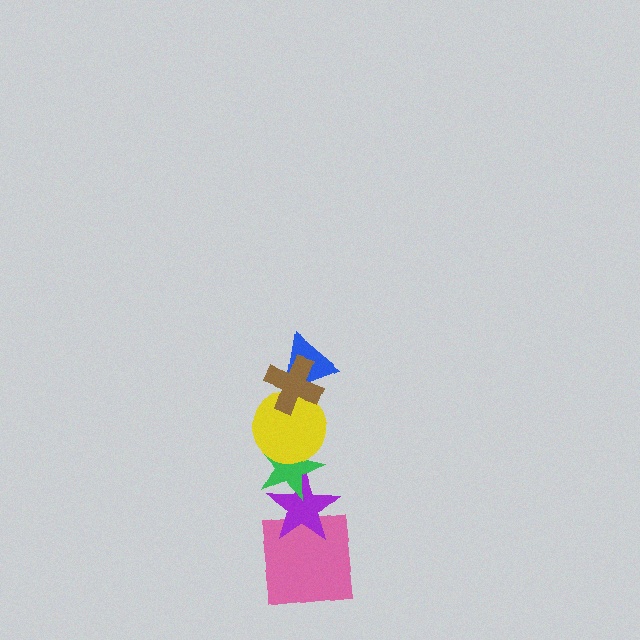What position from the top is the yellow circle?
The yellow circle is 3rd from the top.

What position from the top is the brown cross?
The brown cross is 1st from the top.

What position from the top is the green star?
The green star is 4th from the top.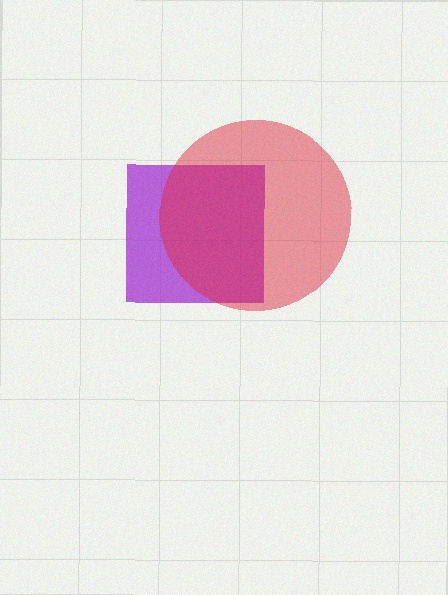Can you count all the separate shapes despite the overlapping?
Yes, there are 2 separate shapes.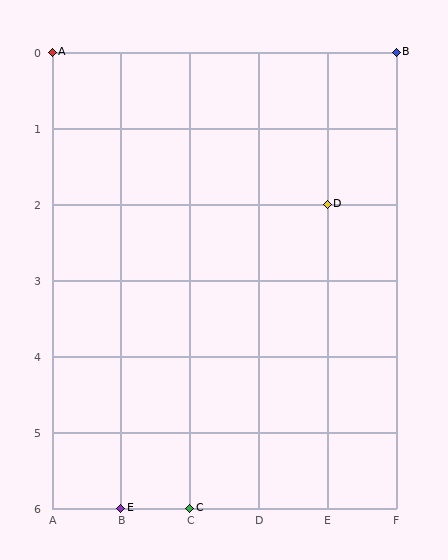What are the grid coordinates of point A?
Point A is at grid coordinates (A, 0).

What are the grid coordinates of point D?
Point D is at grid coordinates (E, 2).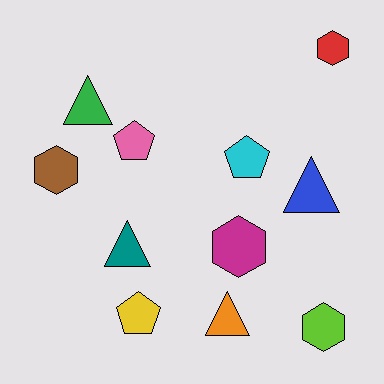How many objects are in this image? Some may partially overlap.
There are 11 objects.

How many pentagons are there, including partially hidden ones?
There are 3 pentagons.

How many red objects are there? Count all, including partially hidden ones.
There is 1 red object.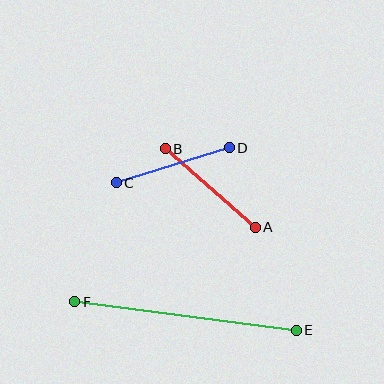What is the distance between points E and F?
The distance is approximately 223 pixels.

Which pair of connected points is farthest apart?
Points E and F are farthest apart.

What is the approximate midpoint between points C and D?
The midpoint is at approximately (173, 165) pixels.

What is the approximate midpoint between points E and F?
The midpoint is at approximately (186, 316) pixels.